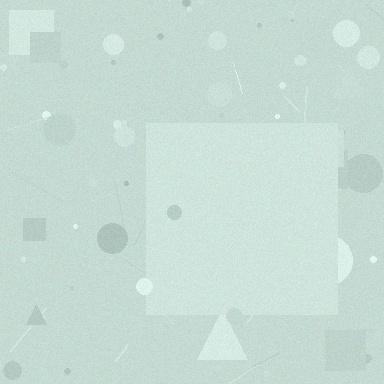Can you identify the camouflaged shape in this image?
The camouflaged shape is a square.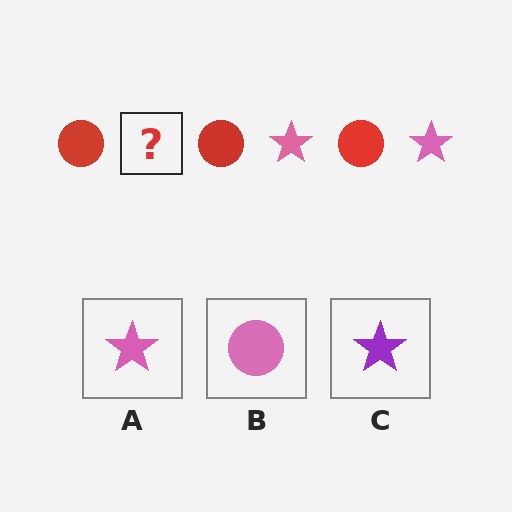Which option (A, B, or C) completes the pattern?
A.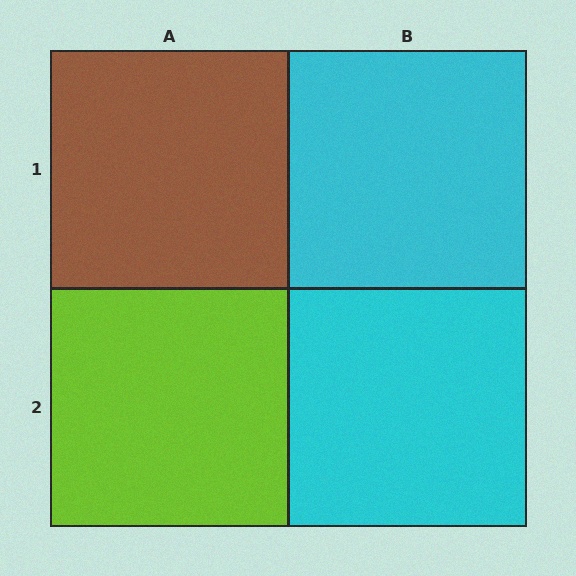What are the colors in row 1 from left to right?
Brown, cyan.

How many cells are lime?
1 cell is lime.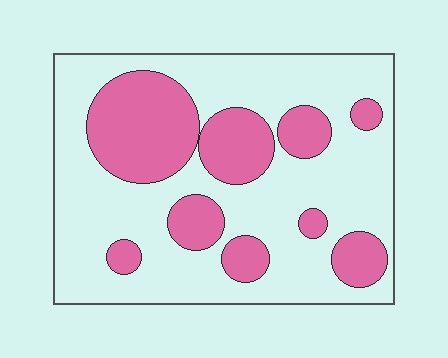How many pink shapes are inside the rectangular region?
9.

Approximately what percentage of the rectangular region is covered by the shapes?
Approximately 30%.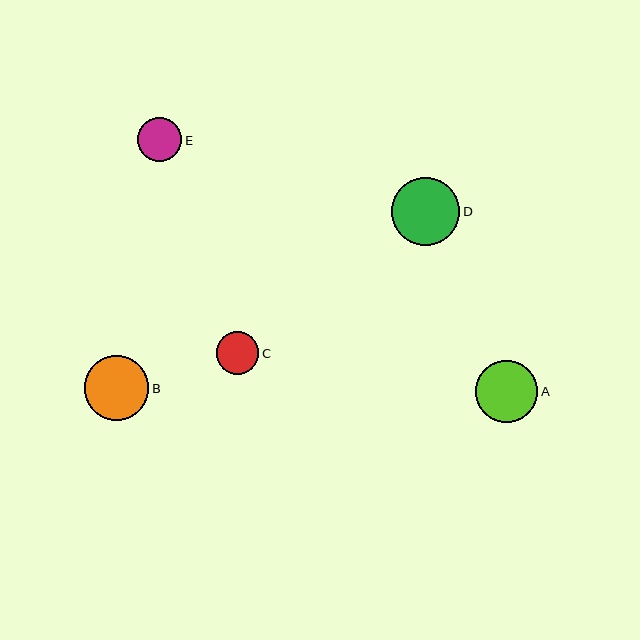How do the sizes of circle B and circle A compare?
Circle B and circle A are approximately the same size.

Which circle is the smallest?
Circle C is the smallest with a size of approximately 42 pixels.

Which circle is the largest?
Circle D is the largest with a size of approximately 68 pixels.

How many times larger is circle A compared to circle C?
Circle A is approximately 1.5 times the size of circle C.